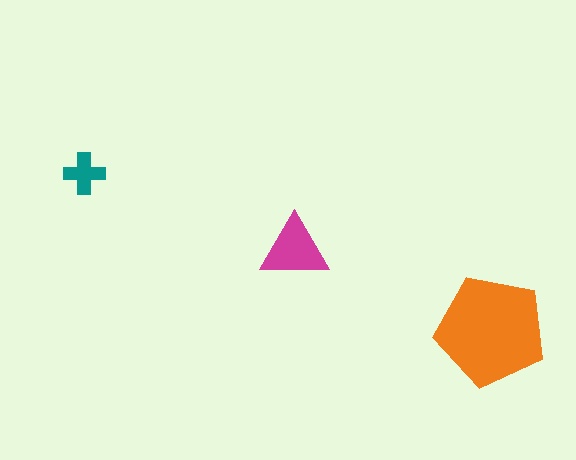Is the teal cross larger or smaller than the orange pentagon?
Smaller.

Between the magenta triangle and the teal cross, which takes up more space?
The magenta triangle.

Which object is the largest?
The orange pentagon.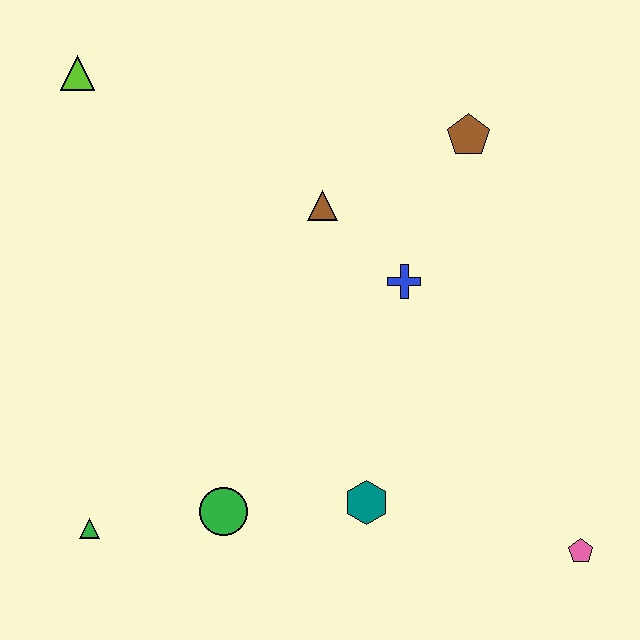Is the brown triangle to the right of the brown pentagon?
No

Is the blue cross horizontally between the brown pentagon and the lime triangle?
Yes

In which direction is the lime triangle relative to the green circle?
The lime triangle is above the green circle.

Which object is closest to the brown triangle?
The blue cross is closest to the brown triangle.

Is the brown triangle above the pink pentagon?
Yes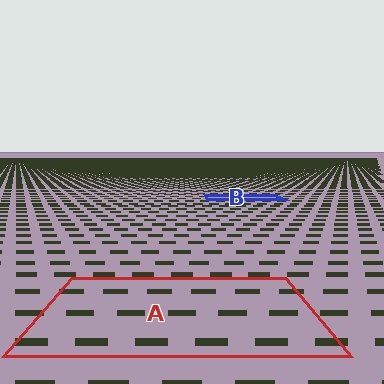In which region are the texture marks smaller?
The texture marks are smaller in region B, because it is farther away.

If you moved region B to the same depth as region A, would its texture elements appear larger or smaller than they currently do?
They would appear larger. At a closer depth, the same texture elements are projected at a bigger on-screen size.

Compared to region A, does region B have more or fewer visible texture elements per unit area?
Region B has more texture elements per unit area — they are packed more densely because it is farther away.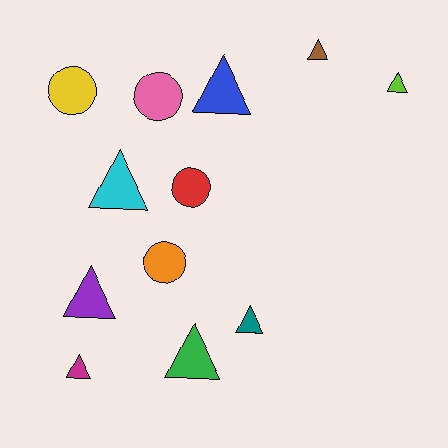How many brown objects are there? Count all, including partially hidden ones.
There is 1 brown object.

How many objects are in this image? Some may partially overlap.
There are 12 objects.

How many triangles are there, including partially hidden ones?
There are 8 triangles.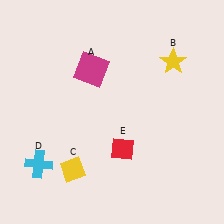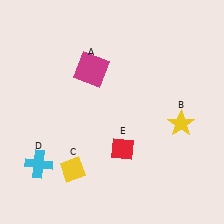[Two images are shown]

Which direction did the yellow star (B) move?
The yellow star (B) moved down.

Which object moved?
The yellow star (B) moved down.